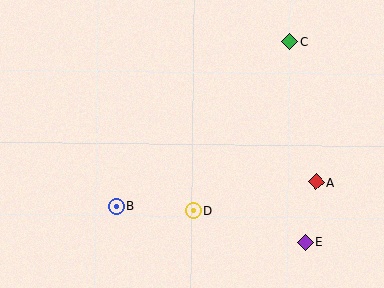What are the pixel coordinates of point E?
Point E is at (305, 243).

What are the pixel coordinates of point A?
Point A is at (316, 182).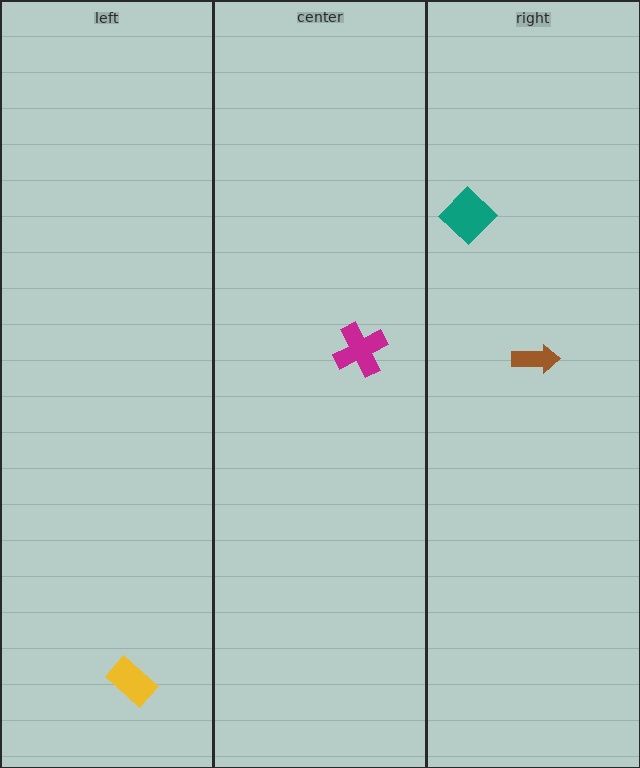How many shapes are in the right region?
2.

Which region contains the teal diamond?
The right region.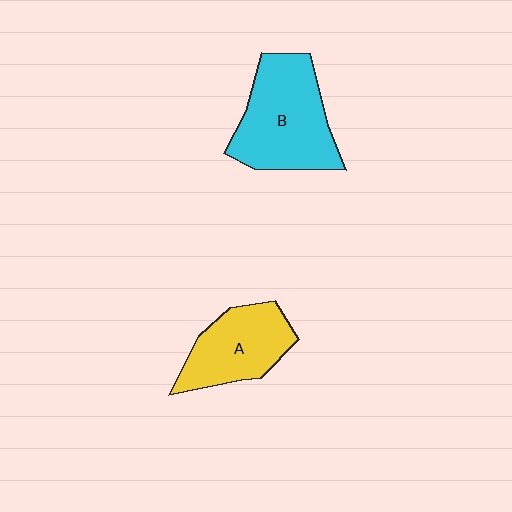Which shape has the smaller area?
Shape A (yellow).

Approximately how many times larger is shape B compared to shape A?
Approximately 1.4 times.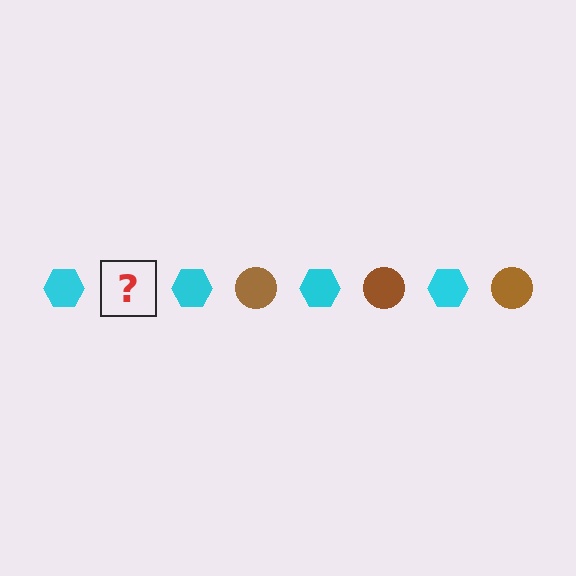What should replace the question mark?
The question mark should be replaced with a brown circle.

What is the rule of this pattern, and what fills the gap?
The rule is that the pattern alternates between cyan hexagon and brown circle. The gap should be filled with a brown circle.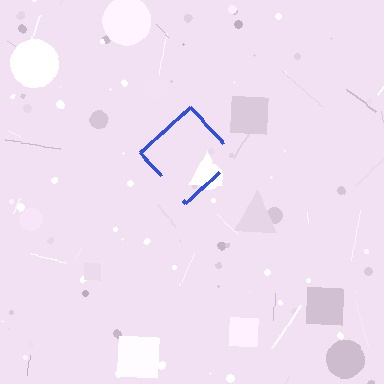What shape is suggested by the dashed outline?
The dashed outline suggests a diamond.